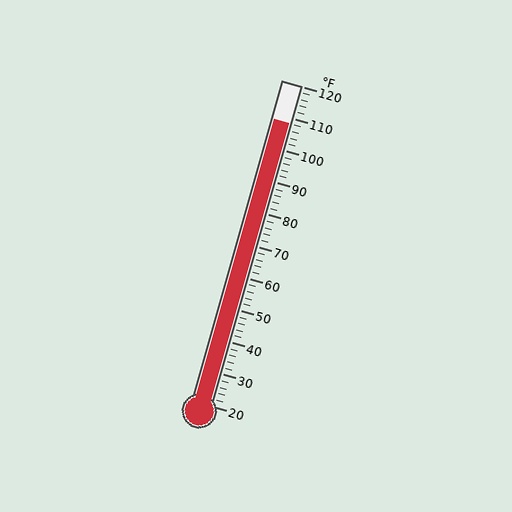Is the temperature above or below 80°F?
The temperature is above 80°F.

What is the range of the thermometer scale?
The thermometer scale ranges from 20°F to 120°F.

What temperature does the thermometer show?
The thermometer shows approximately 108°F.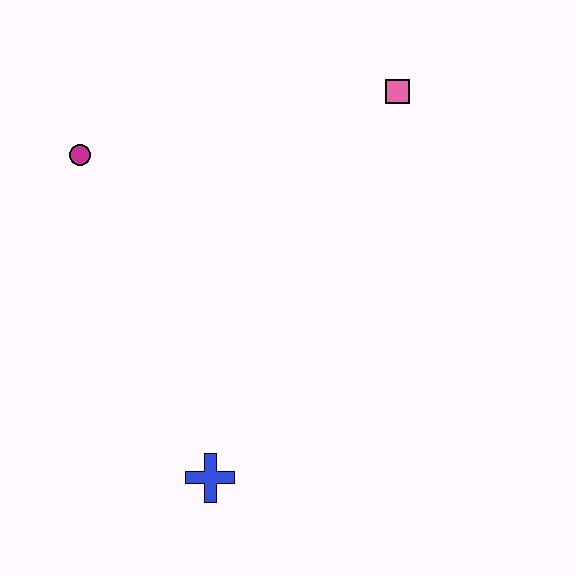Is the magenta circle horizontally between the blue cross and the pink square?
No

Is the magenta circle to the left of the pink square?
Yes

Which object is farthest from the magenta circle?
The blue cross is farthest from the magenta circle.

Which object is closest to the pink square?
The magenta circle is closest to the pink square.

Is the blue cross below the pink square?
Yes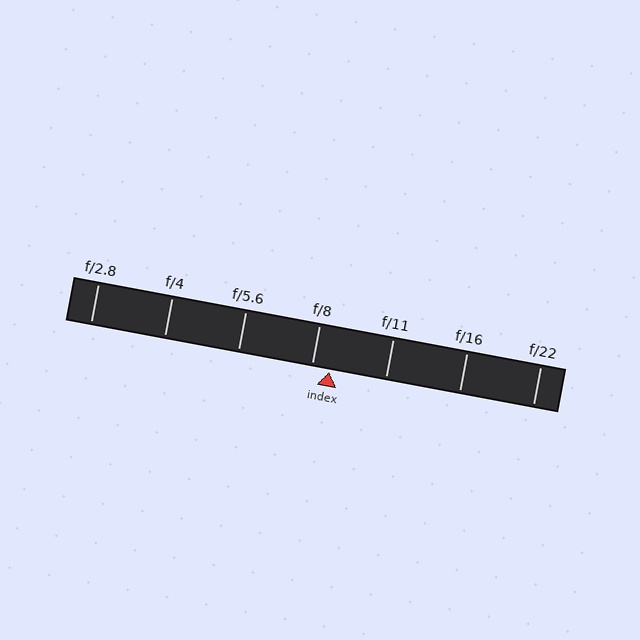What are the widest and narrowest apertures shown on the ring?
The widest aperture shown is f/2.8 and the narrowest is f/22.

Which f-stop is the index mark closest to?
The index mark is closest to f/8.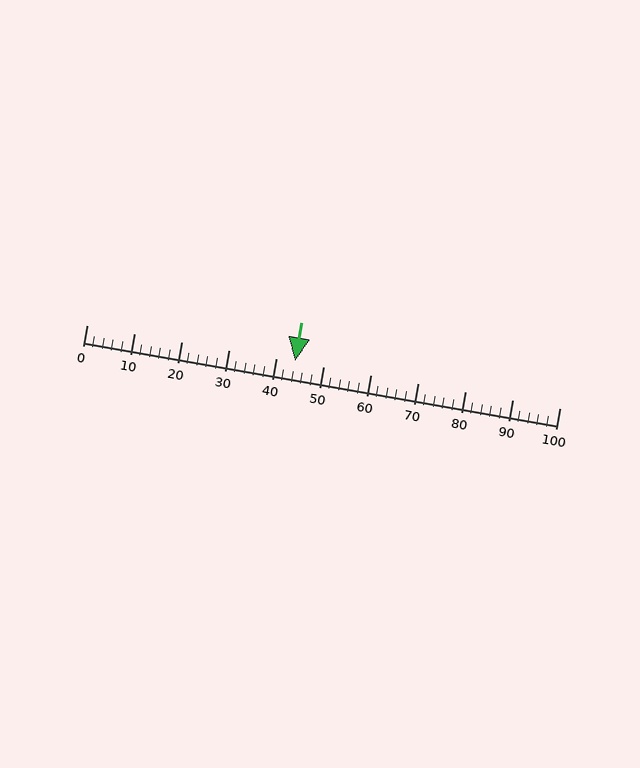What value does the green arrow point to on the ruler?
The green arrow points to approximately 44.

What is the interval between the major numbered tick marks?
The major tick marks are spaced 10 units apart.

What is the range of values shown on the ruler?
The ruler shows values from 0 to 100.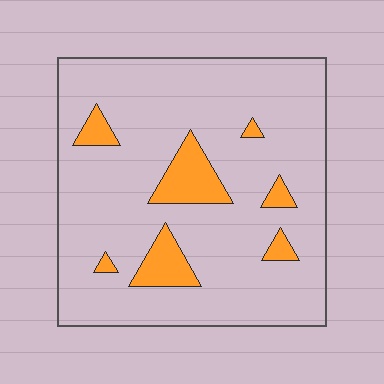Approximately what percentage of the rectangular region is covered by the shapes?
Approximately 10%.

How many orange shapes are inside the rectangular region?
7.